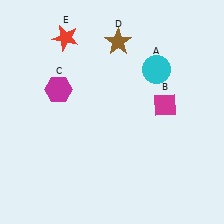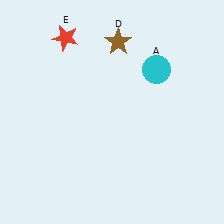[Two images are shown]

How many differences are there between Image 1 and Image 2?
There are 2 differences between the two images.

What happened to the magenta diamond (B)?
The magenta diamond (B) was removed in Image 2. It was in the top-right area of Image 1.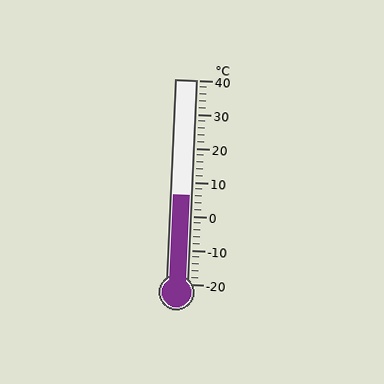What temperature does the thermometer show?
The thermometer shows approximately 6°C.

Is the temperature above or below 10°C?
The temperature is below 10°C.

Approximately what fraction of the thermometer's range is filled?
The thermometer is filled to approximately 45% of its range.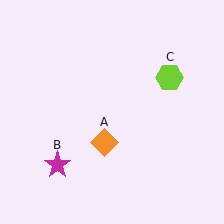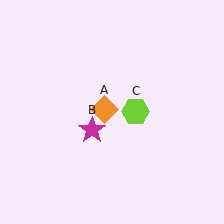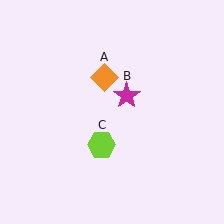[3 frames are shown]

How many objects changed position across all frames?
3 objects changed position: orange diamond (object A), magenta star (object B), lime hexagon (object C).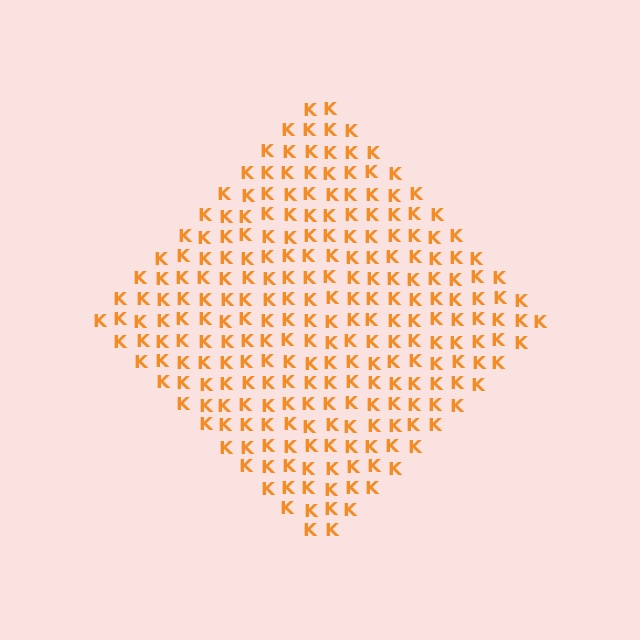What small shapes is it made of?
It is made of small letter K's.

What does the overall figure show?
The overall figure shows a diamond.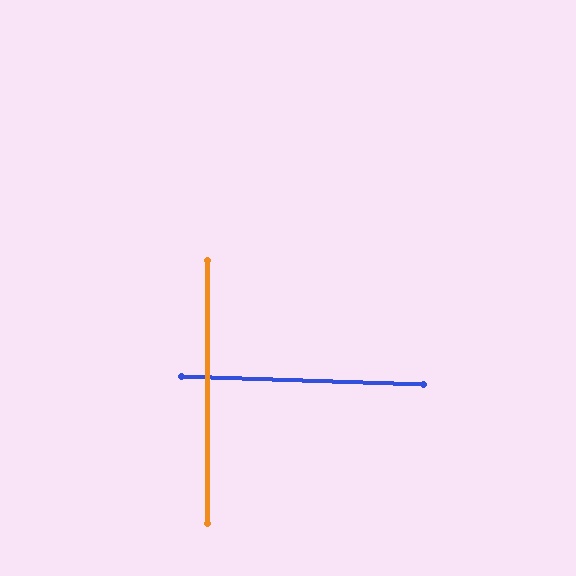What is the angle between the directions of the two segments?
Approximately 88 degrees.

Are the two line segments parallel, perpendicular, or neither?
Perpendicular — they meet at approximately 88°.